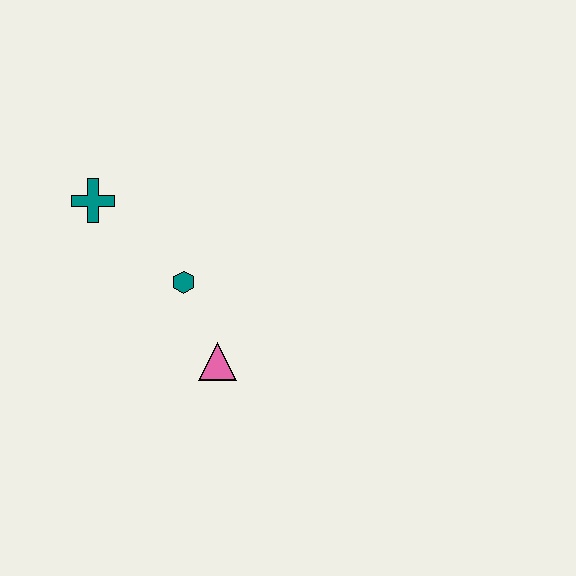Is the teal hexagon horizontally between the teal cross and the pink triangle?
Yes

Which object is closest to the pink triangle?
The teal hexagon is closest to the pink triangle.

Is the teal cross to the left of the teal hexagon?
Yes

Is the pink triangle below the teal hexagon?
Yes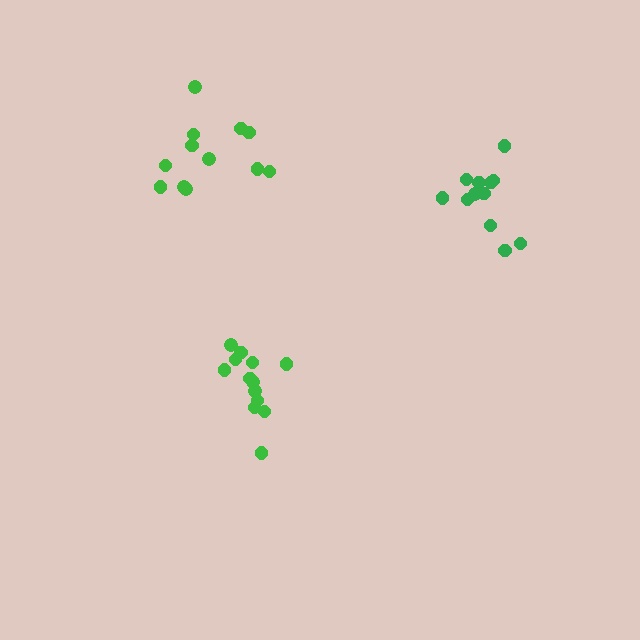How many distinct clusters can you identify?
There are 3 distinct clusters.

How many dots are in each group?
Group 1: 13 dots, Group 2: 12 dots, Group 3: 12 dots (37 total).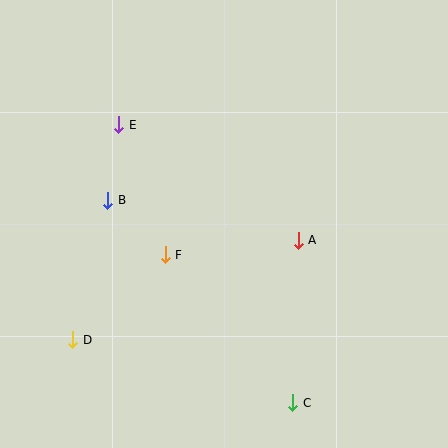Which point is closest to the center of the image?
Point F at (165, 255) is closest to the center.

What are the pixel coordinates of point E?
Point E is at (119, 125).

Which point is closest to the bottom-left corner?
Point D is closest to the bottom-left corner.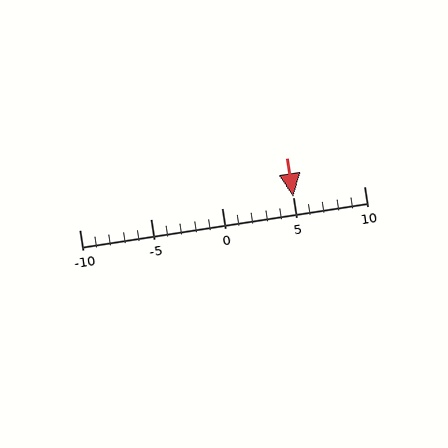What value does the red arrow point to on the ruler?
The red arrow points to approximately 5.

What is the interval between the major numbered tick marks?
The major tick marks are spaced 5 units apart.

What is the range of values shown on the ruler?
The ruler shows values from -10 to 10.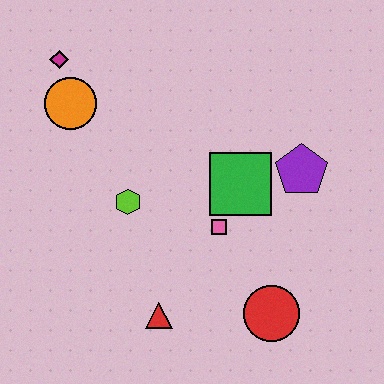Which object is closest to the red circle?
The pink square is closest to the red circle.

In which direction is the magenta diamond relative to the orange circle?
The magenta diamond is above the orange circle.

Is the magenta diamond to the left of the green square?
Yes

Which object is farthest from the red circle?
The magenta diamond is farthest from the red circle.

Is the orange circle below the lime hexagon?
No